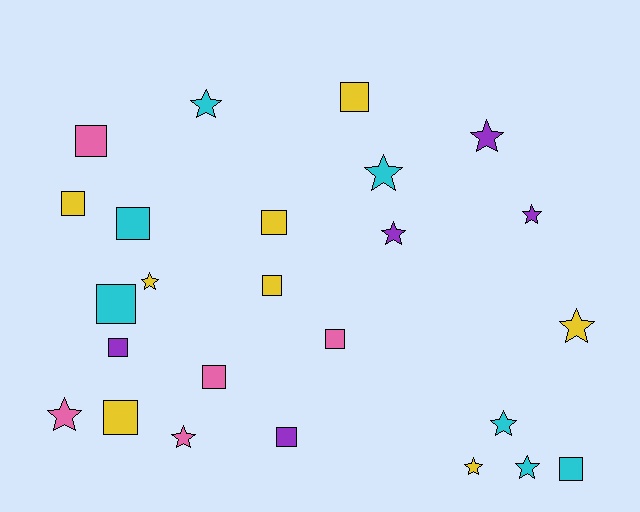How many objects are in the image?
There are 25 objects.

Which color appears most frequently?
Yellow, with 8 objects.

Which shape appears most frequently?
Square, with 13 objects.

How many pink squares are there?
There are 3 pink squares.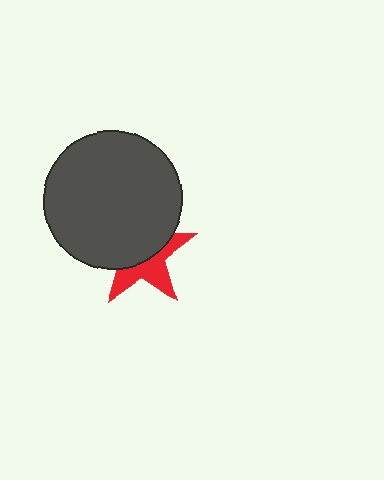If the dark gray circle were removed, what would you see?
You would see the complete red star.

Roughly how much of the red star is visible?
A small part of it is visible (roughly 44%).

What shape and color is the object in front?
The object in front is a dark gray circle.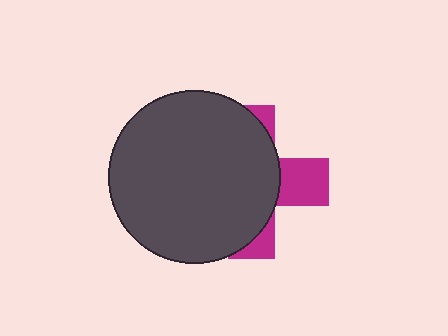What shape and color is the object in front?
The object in front is a dark gray circle.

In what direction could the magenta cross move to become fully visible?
The magenta cross could move right. That would shift it out from behind the dark gray circle entirely.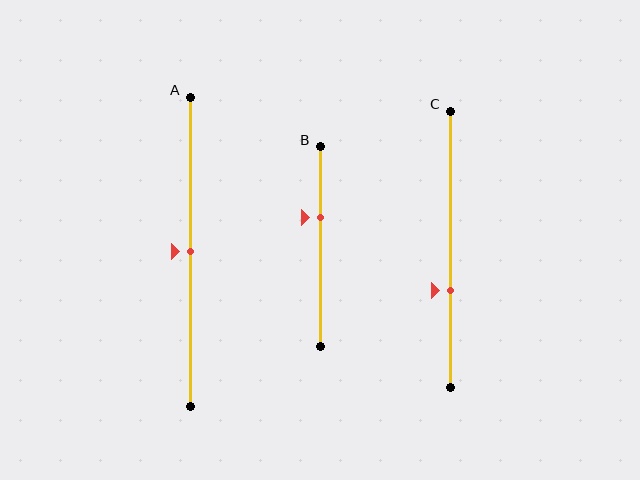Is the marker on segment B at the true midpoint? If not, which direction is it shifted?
No, the marker on segment B is shifted upward by about 15% of the segment length.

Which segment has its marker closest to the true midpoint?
Segment A has its marker closest to the true midpoint.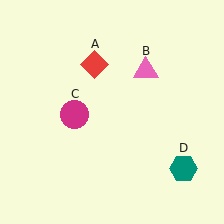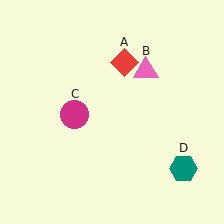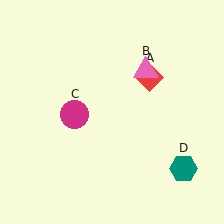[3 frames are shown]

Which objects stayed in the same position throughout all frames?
Pink triangle (object B) and magenta circle (object C) and teal hexagon (object D) remained stationary.